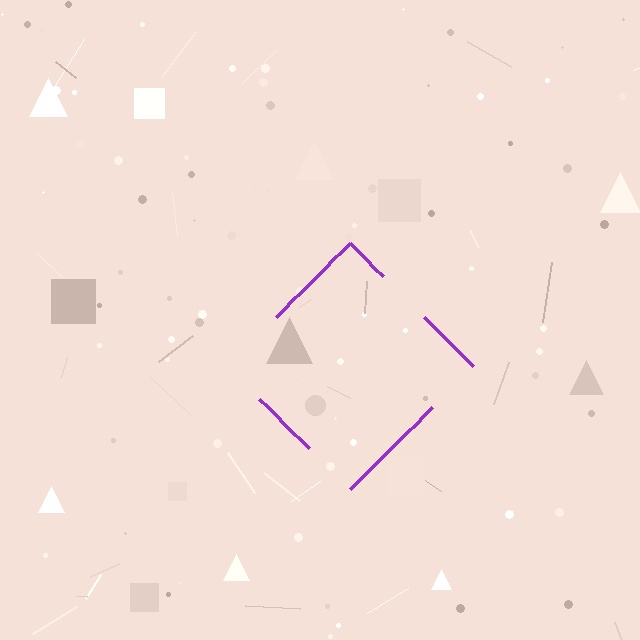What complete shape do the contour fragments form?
The contour fragments form a diamond.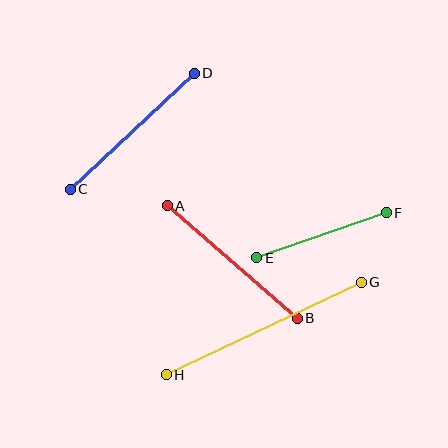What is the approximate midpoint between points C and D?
The midpoint is at approximately (132, 131) pixels.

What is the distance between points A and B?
The distance is approximately 172 pixels.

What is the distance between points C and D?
The distance is approximately 170 pixels.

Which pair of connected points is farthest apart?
Points G and H are farthest apart.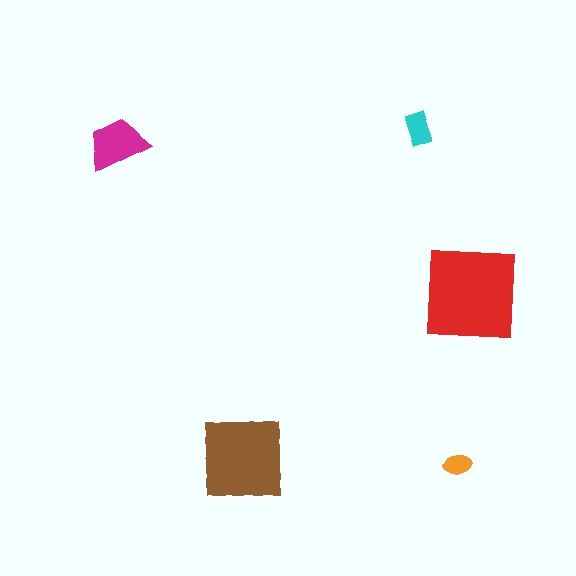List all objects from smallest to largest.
The orange ellipse, the cyan rectangle, the magenta trapezoid, the brown square, the red square.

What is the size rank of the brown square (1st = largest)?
2nd.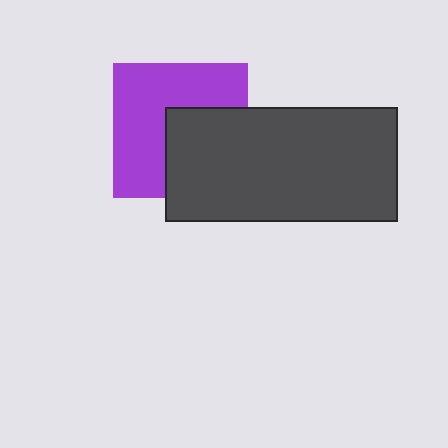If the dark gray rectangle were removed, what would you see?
You would see the complete purple square.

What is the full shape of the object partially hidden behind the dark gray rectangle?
The partially hidden object is a purple square.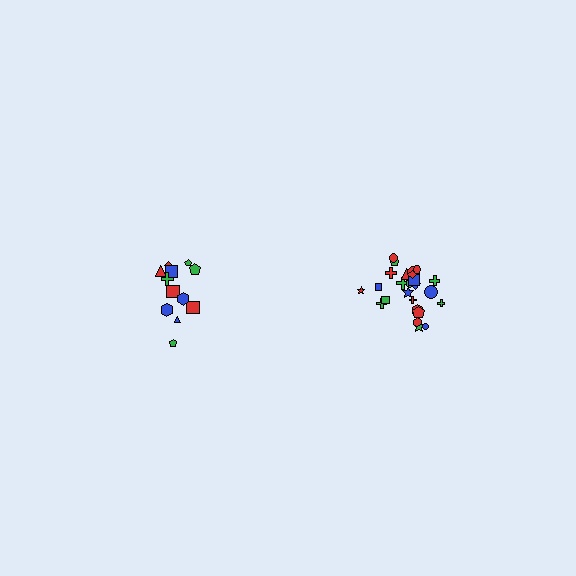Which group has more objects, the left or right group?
The right group.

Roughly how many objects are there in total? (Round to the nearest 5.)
Roughly 35 objects in total.